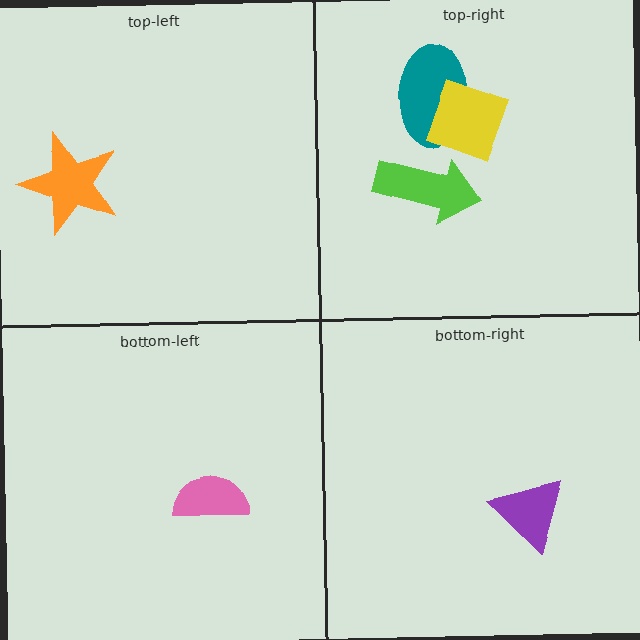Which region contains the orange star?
The top-left region.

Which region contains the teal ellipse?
The top-right region.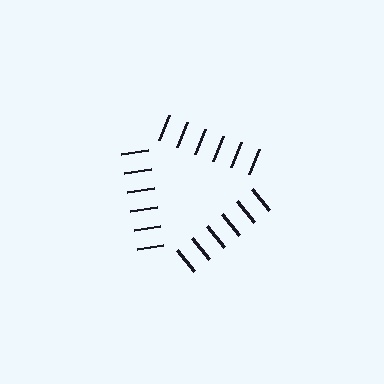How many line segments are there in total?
18 — 6 along each of the 3 edges.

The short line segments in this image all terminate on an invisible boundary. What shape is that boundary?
An illusory triangle — the line segments terminate on its edges but no continuous stroke is drawn.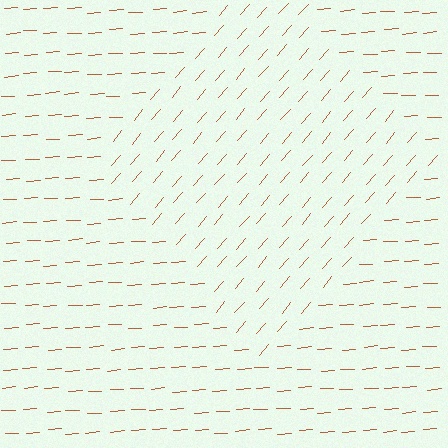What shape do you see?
I see a diamond.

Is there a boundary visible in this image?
Yes, there is a texture boundary formed by a change in line orientation.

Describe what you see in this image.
The image is filled with small brown line segments. A diamond region in the image has lines oriented differently from the surrounding lines, creating a visible texture boundary.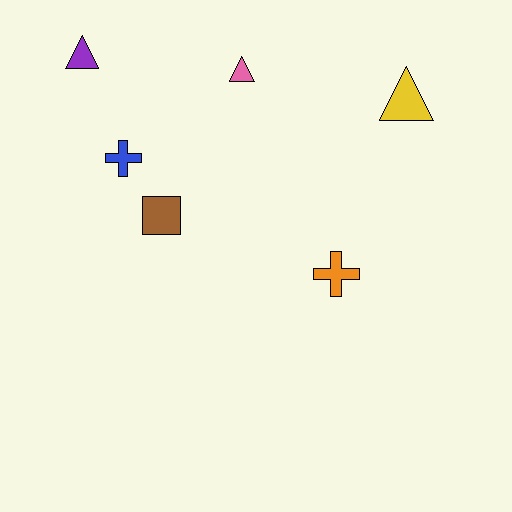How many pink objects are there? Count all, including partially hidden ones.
There is 1 pink object.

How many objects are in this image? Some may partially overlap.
There are 6 objects.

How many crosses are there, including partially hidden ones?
There are 2 crosses.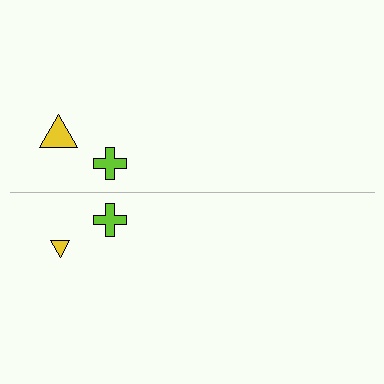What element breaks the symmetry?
The yellow triangle on the bottom side has a different size than its mirror counterpart.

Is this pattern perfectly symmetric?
No, the pattern is not perfectly symmetric. The yellow triangle on the bottom side has a different size than its mirror counterpart.